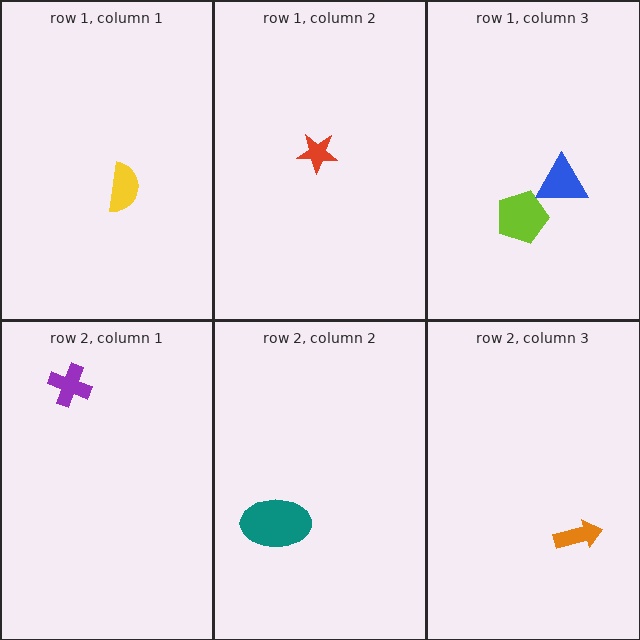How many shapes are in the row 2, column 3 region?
1.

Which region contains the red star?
The row 1, column 2 region.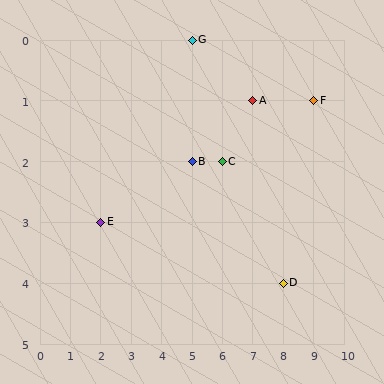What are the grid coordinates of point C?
Point C is at grid coordinates (6, 2).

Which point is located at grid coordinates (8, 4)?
Point D is at (8, 4).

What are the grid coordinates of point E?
Point E is at grid coordinates (2, 3).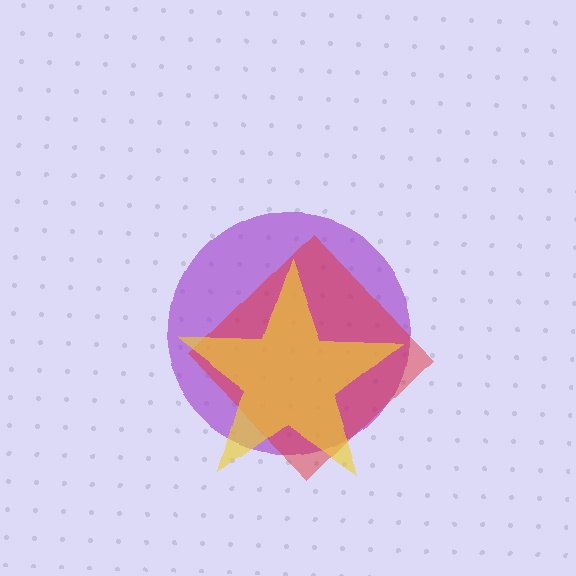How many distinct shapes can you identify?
There are 3 distinct shapes: a purple circle, a red diamond, a yellow star.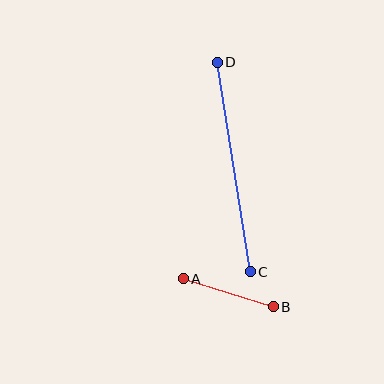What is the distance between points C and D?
The distance is approximately 212 pixels.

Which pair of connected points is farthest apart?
Points C and D are farthest apart.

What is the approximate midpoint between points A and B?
The midpoint is at approximately (228, 293) pixels.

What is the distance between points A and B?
The distance is approximately 95 pixels.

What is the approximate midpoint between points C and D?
The midpoint is at approximately (234, 167) pixels.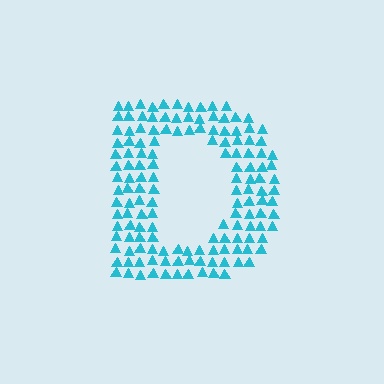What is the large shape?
The large shape is the letter D.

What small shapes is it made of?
It is made of small triangles.